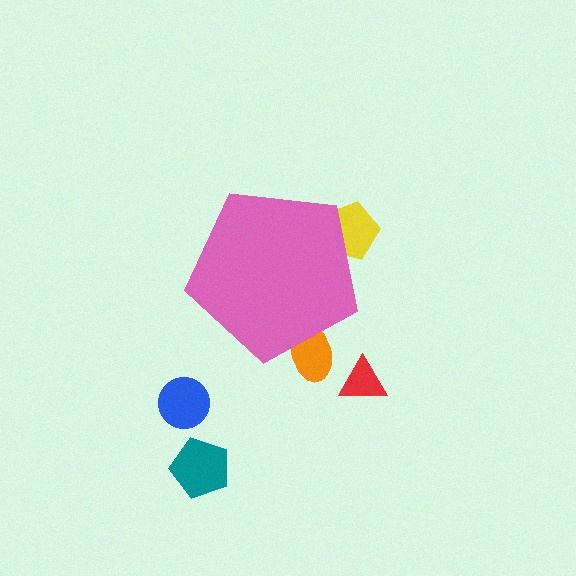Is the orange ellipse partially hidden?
Yes, the orange ellipse is partially hidden behind the pink pentagon.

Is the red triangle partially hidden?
No, the red triangle is fully visible.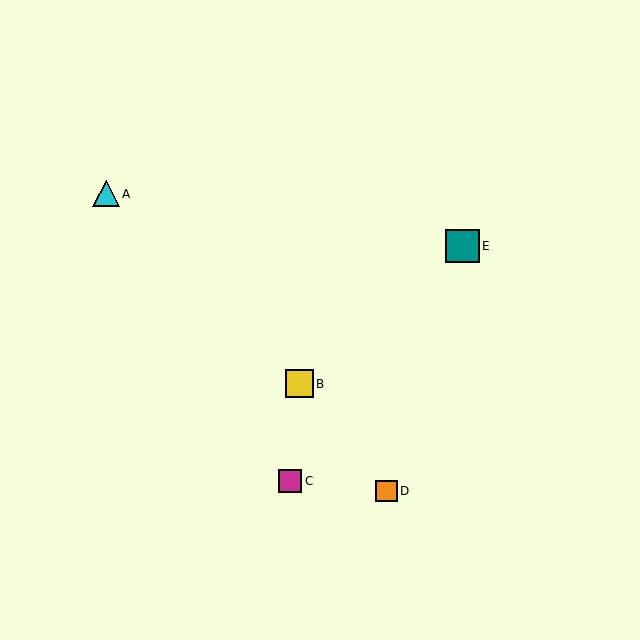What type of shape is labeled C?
Shape C is a magenta square.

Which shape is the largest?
The teal square (labeled E) is the largest.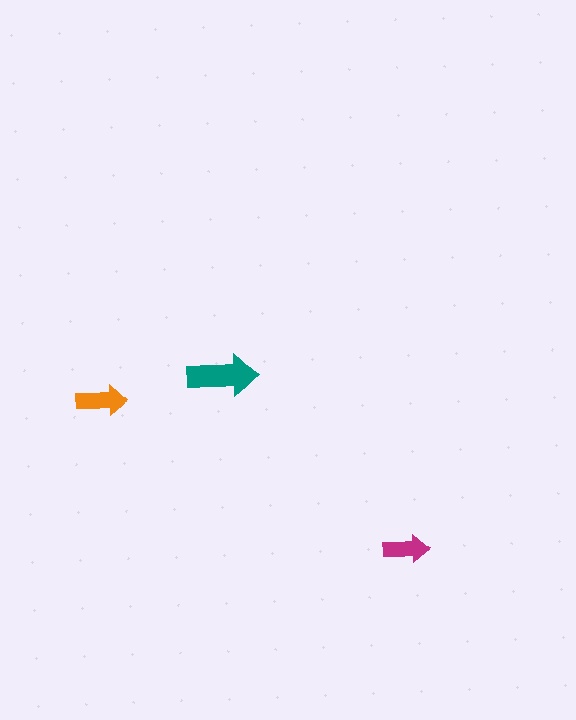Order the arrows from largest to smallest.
the teal one, the orange one, the magenta one.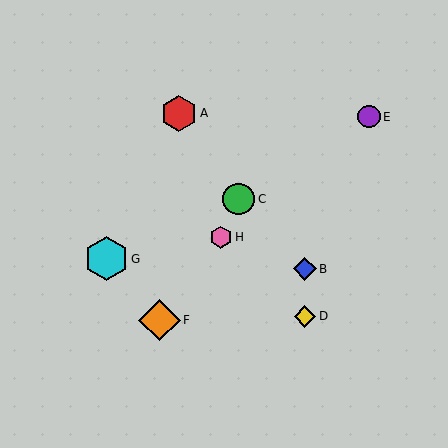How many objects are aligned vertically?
2 objects (B, D) are aligned vertically.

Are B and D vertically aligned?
Yes, both are at x≈305.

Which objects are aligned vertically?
Objects B, D are aligned vertically.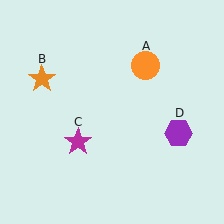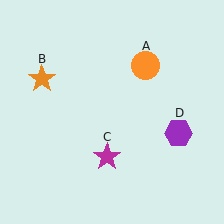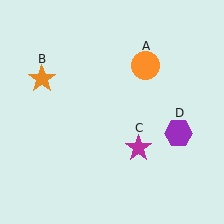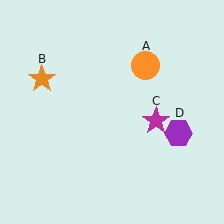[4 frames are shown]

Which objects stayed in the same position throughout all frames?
Orange circle (object A) and orange star (object B) and purple hexagon (object D) remained stationary.